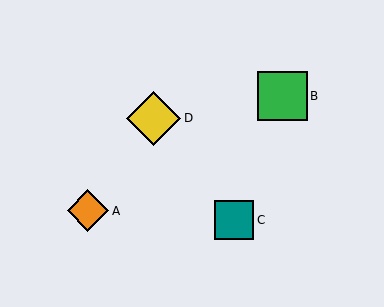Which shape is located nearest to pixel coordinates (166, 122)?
The yellow diamond (labeled D) at (154, 118) is nearest to that location.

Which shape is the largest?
The yellow diamond (labeled D) is the largest.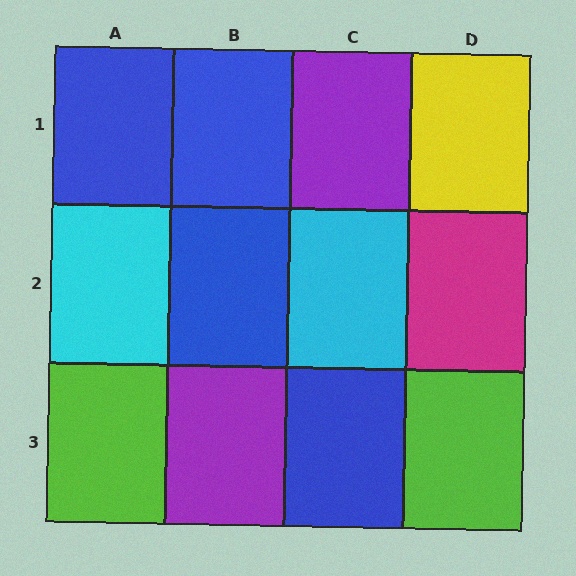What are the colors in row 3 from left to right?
Lime, purple, blue, lime.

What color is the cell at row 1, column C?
Purple.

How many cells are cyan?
2 cells are cyan.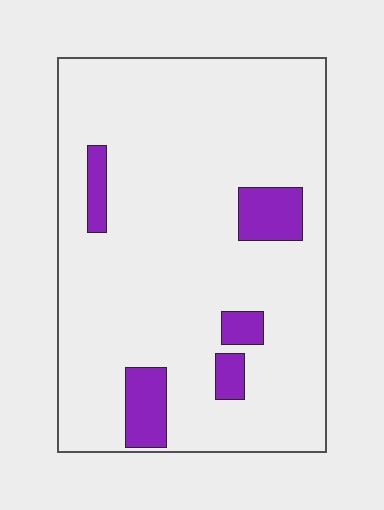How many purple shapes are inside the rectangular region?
5.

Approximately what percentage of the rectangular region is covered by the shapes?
Approximately 10%.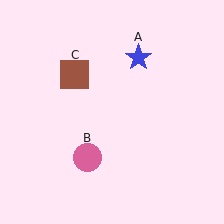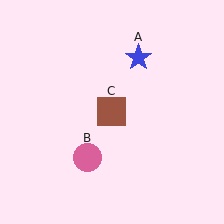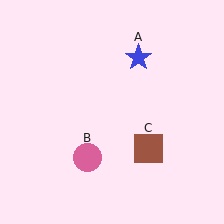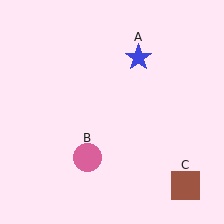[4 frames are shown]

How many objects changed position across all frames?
1 object changed position: brown square (object C).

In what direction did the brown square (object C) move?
The brown square (object C) moved down and to the right.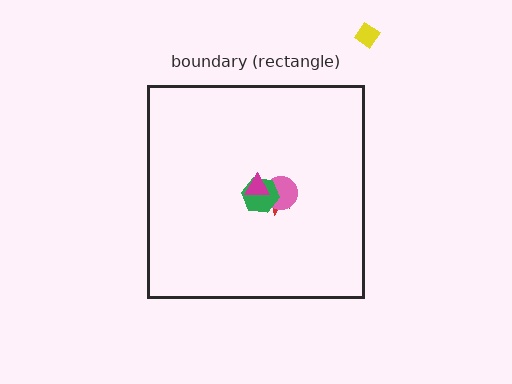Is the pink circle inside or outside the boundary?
Inside.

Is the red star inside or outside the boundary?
Inside.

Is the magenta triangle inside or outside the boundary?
Inside.